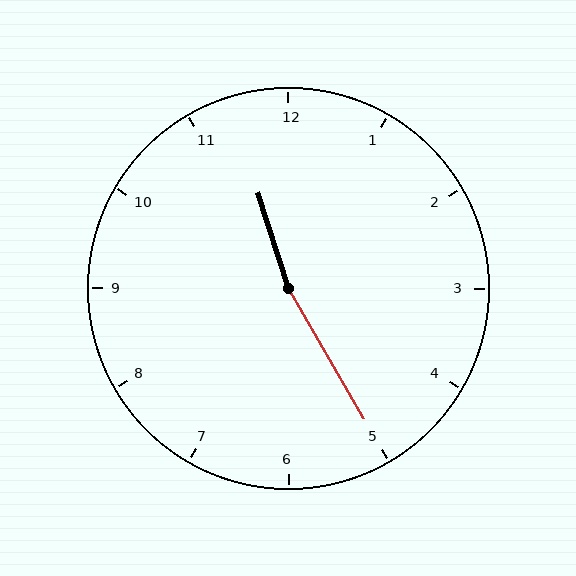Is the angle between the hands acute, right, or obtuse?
It is obtuse.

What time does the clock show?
11:25.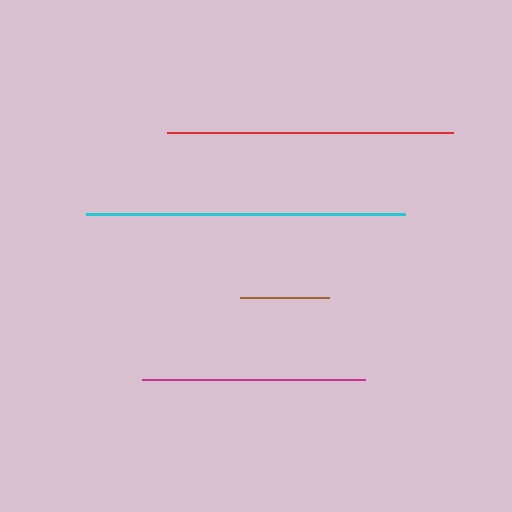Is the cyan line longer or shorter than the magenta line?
The cyan line is longer than the magenta line.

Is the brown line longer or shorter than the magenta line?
The magenta line is longer than the brown line.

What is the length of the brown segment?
The brown segment is approximately 89 pixels long.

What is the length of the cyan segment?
The cyan segment is approximately 318 pixels long.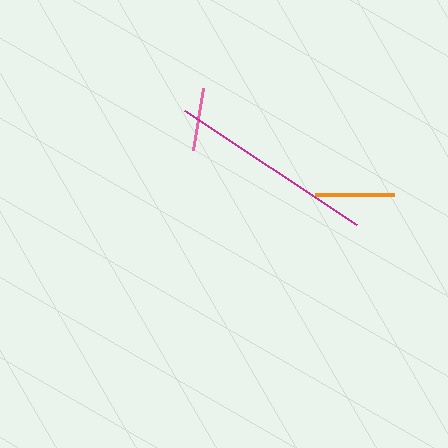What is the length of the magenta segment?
The magenta segment is approximately 207 pixels long.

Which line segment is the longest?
The magenta line is the longest at approximately 207 pixels.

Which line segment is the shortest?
The pink line is the shortest at approximately 62 pixels.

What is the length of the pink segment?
The pink segment is approximately 62 pixels long.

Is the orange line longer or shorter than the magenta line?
The magenta line is longer than the orange line.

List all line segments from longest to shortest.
From longest to shortest: magenta, orange, pink.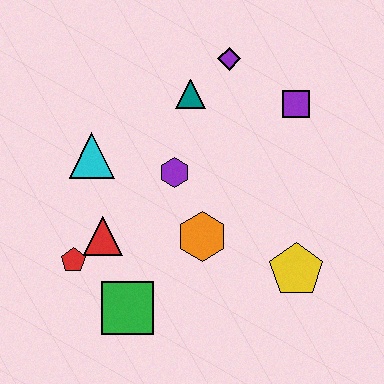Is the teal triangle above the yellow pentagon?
Yes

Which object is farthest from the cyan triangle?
The yellow pentagon is farthest from the cyan triangle.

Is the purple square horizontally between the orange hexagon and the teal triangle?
No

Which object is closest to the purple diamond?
The teal triangle is closest to the purple diamond.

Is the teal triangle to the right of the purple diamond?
No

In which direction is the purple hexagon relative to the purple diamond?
The purple hexagon is below the purple diamond.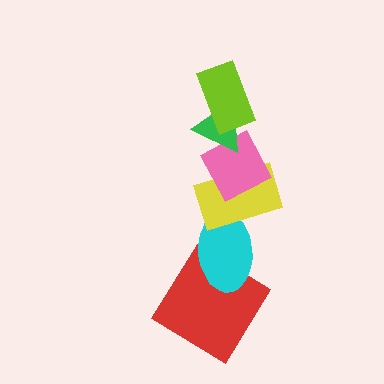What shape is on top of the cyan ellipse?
The yellow rectangle is on top of the cyan ellipse.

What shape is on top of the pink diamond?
The green triangle is on top of the pink diamond.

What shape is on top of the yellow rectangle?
The pink diamond is on top of the yellow rectangle.